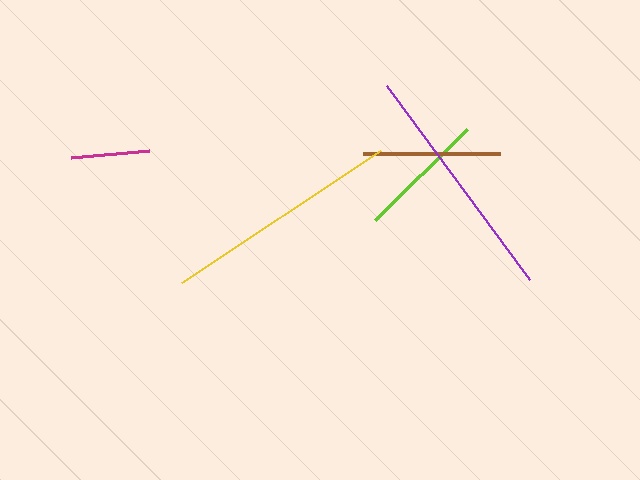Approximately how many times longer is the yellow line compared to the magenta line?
The yellow line is approximately 3.1 times the length of the magenta line.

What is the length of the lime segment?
The lime segment is approximately 129 pixels long.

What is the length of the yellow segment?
The yellow segment is approximately 239 pixels long.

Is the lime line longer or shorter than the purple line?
The purple line is longer than the lime line.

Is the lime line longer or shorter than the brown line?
The brown line is longer than the lime line.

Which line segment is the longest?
The purple line is the longest at approximately 241 pixels.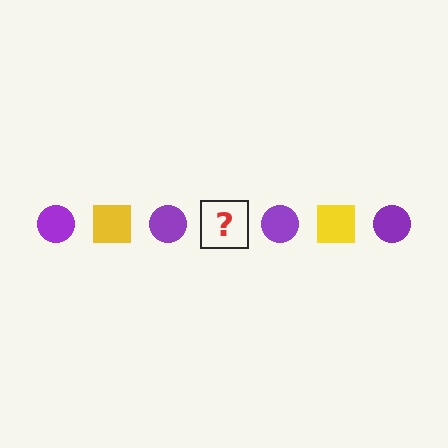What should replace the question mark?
The question mark should be replaced with a yellow square.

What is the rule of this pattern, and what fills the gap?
The rule is that the pattern alternates between purple circle and yellow square. The gap should be filled with a yellow square.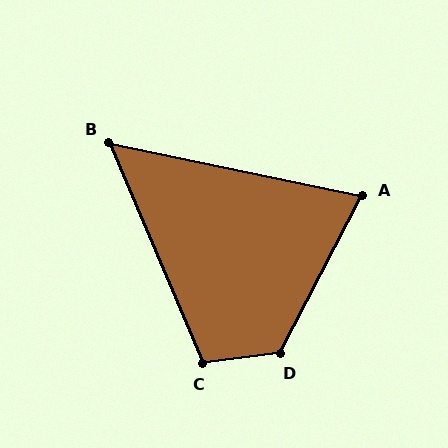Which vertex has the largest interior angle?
D, at approximately 125 degrees.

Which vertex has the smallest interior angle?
B, at approximately 55 degrees.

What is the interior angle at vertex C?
Approximately 106 degrees (obtuse).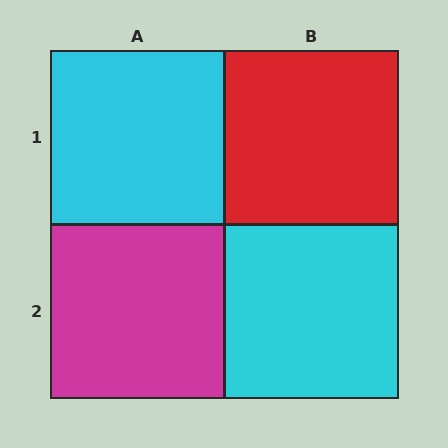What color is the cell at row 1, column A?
Cyan.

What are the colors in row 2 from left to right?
Magenta, cyan.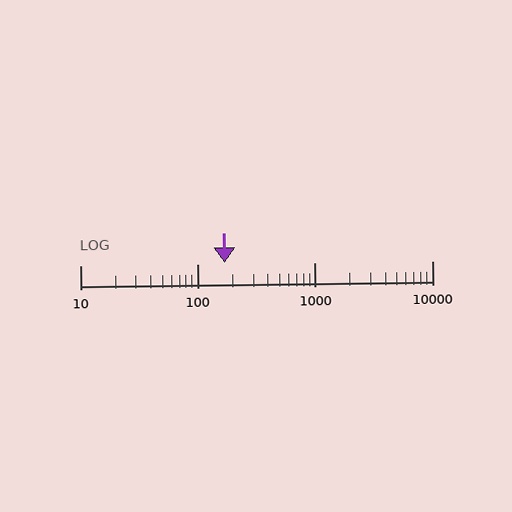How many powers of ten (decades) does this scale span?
The scale spans 3 decades, from 10 to 10000.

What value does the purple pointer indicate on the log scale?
The pointer indicates approximately 170.